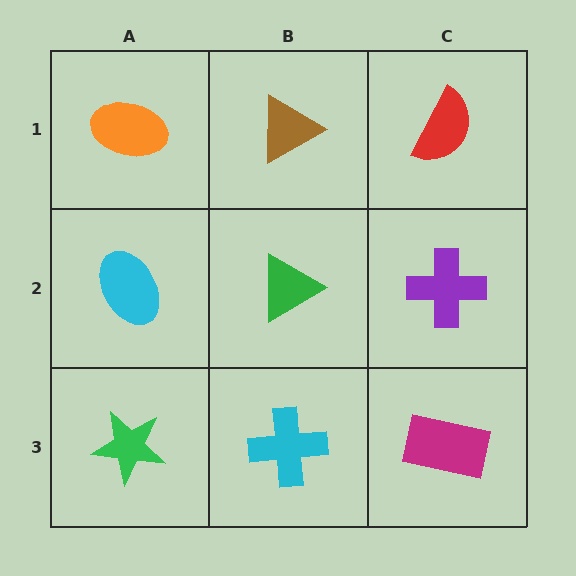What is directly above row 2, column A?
An orange ellipse.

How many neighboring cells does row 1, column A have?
2.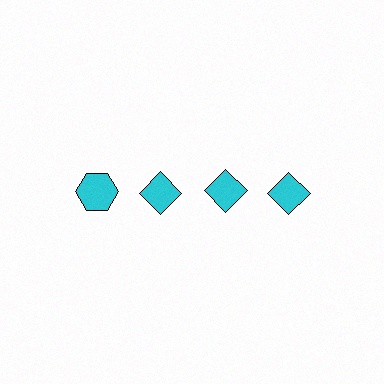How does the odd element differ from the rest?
It has a different shape: hexagon instead of diamond.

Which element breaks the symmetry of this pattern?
The cyan hexagon in the top row, leftmost column breaks the symmetry. All other shapes are cyan diamonds.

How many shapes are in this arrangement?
There are 4 shapes arranged in a grid pattern.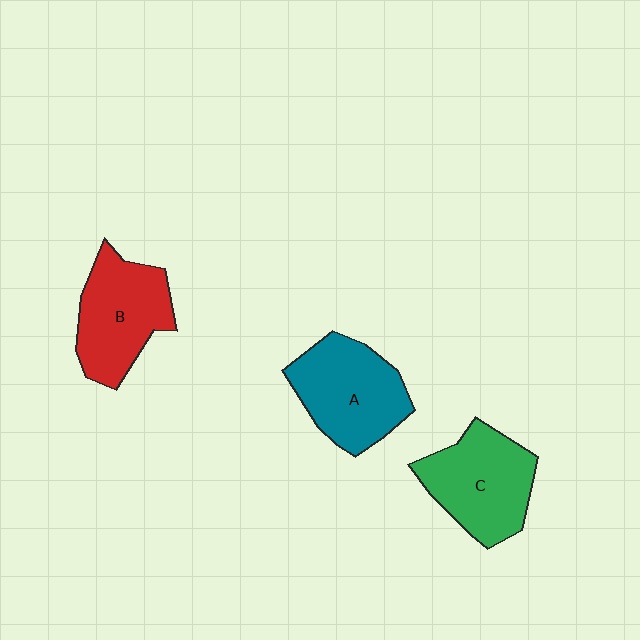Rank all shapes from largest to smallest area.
From largest to smallest: A (teal), C (green), B (red).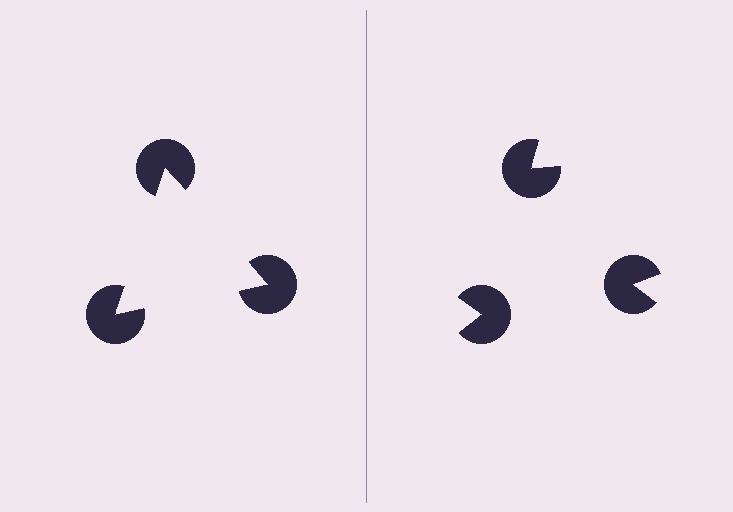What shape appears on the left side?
An illusory triangle.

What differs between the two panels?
The pac-man discs are positioned identically on both sides; only the wedge orientations differ. On the left they align to a triangle; on the right they are misaligned.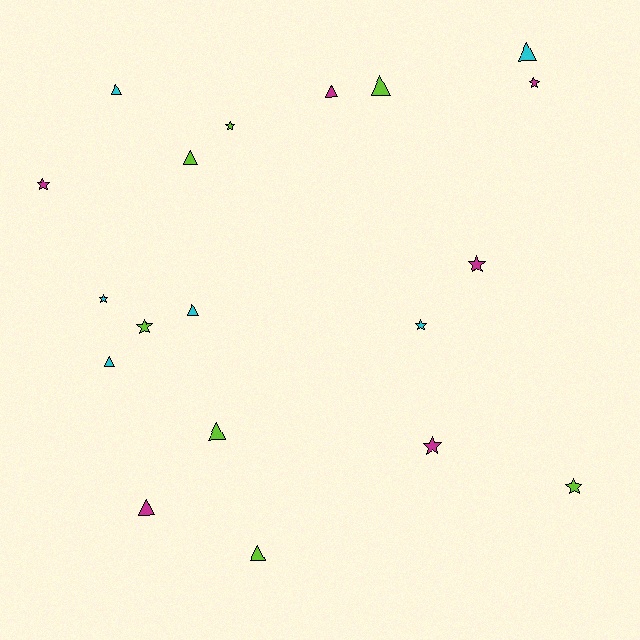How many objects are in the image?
There are 19 objects.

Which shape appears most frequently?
Triangle, with 10 objects.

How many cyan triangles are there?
There are 4 cyan triangles.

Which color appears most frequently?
Lime, with 7 objects.